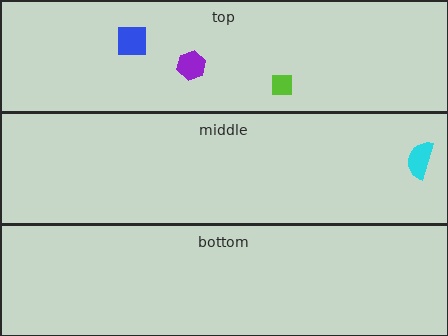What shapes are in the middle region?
The cyan semicircle.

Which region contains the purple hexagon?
The top region.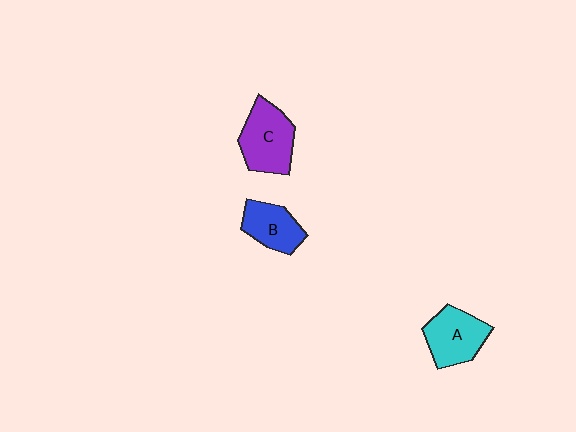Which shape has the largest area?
Shape C (purple).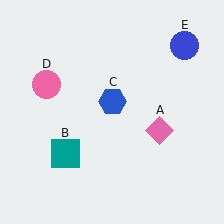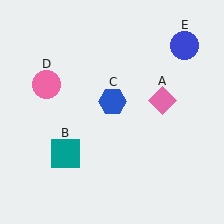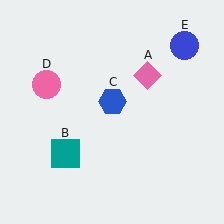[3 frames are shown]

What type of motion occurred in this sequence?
The pink diamond (object A) rotated counterclockwise around the center of the scene.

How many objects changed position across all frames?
1 object changed position: pink diamond (object A).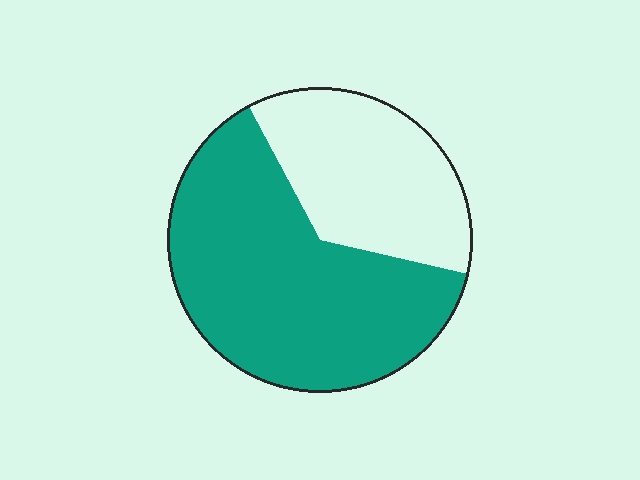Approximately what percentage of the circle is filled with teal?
Approximately 65%.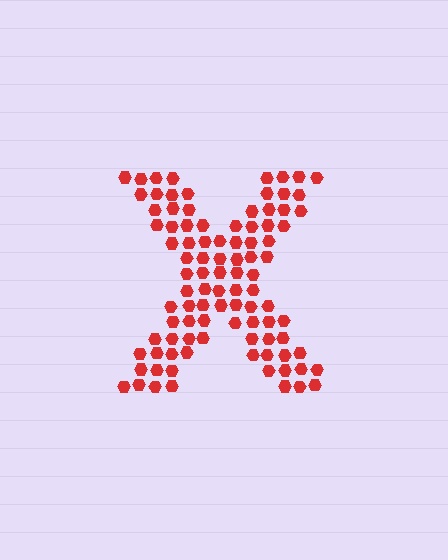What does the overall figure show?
The overall figure shows the letter X.